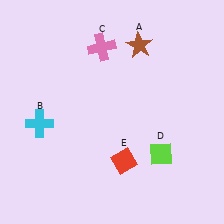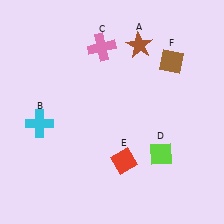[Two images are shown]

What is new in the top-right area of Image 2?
A brown diamond (F) was added in the top-right area of Image 2.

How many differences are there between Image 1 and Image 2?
There is 1 difference between the two images.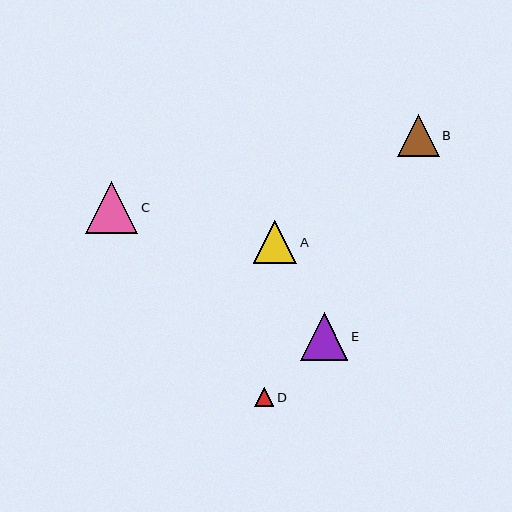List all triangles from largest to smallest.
From largest to smallest: C, E, A, B, D.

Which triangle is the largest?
Triangle C is the largest with a size of approximately 52 pixels.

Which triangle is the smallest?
Triangle D is the smallest with a size of approximately 19 pixels.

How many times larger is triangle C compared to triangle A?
Triangle C is approximately 1.2 times the size of triangle A.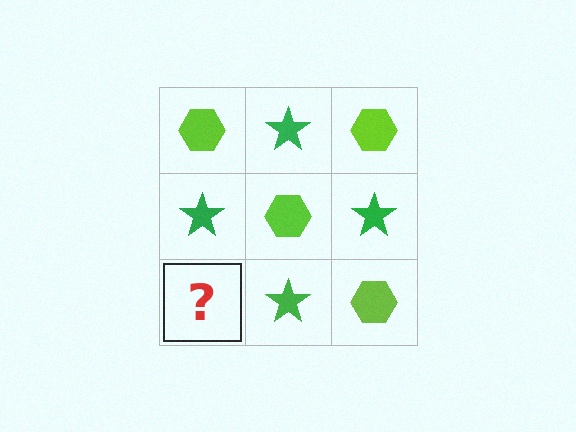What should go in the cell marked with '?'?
The missing cell should contain a lime hexagon.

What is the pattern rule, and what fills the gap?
The rule is that it alternates lime hexagon and green star in a checkerboard pattern. The gap should be filled with a lime hexagon.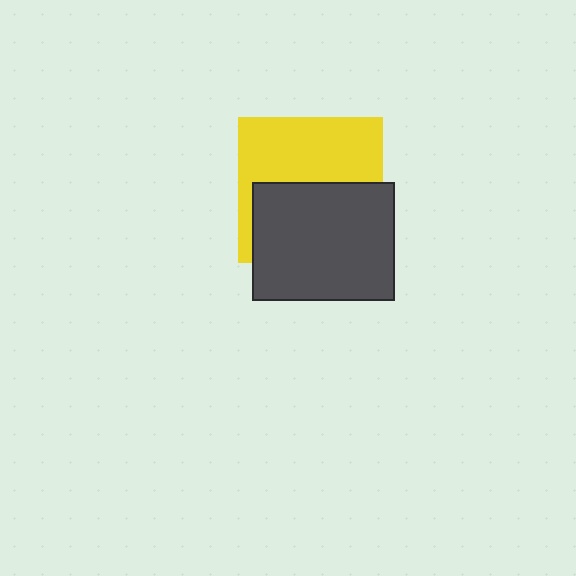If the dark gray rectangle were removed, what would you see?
You would see the complete yellow square.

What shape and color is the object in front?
The object in front is a dark gray rectangle.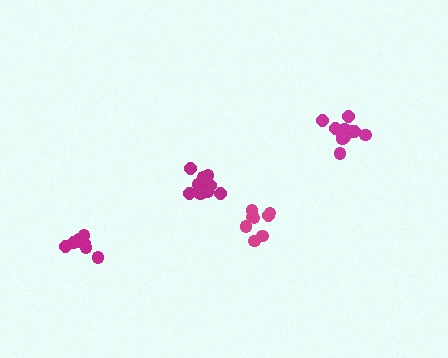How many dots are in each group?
Group 1: 8 dots, Group 2: 8 dots, Group 3: 9 dots, Group 4: 11 dots (36 total).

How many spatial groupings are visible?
There are 4 spatial groupings.